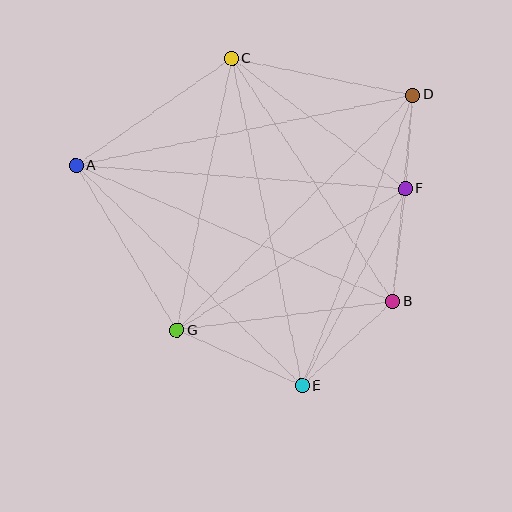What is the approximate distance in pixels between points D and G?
The distance between D and G is approximately 333 pixels.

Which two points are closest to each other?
Points D and F are closest to each other.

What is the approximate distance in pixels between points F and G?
The distance between F and G is approximately 269 pixels.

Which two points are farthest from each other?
Points A and B are farthest from each other.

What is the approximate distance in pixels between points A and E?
The distance between A and E is approximately 315 pixels.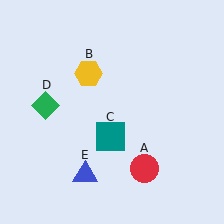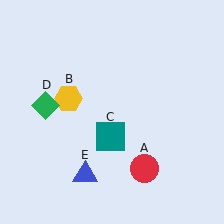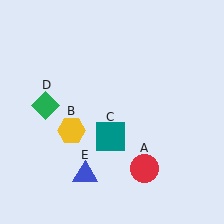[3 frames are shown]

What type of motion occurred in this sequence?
The yellow hexagon (object B) rotated counterclockwise around the center of the scene.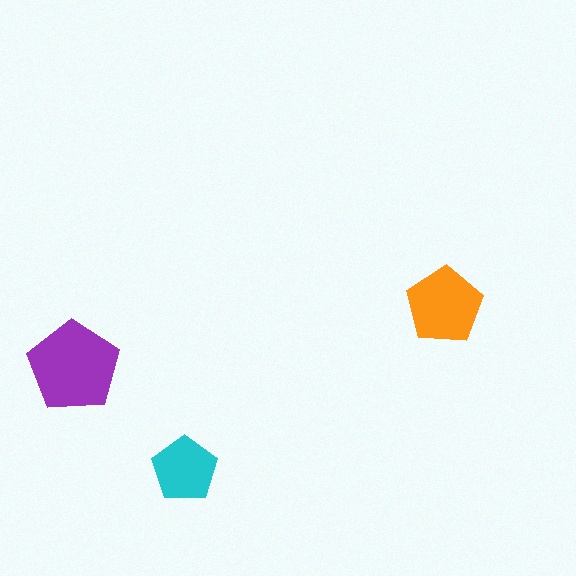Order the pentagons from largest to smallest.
the purple one, the orange one, the cyan one.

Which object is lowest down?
The cyan pentagon is bottommost.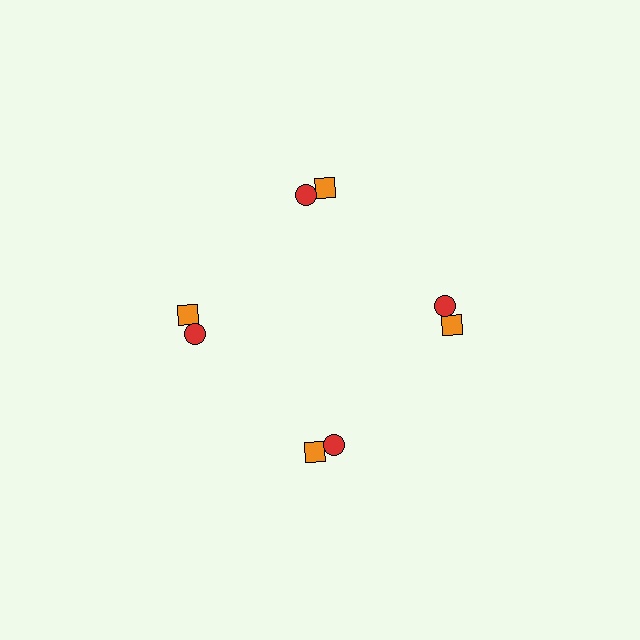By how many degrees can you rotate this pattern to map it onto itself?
The pattern maps onto itself every 90 degrees of rotation.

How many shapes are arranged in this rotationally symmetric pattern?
There are 8 shapes, arranged in 4 groups of 2.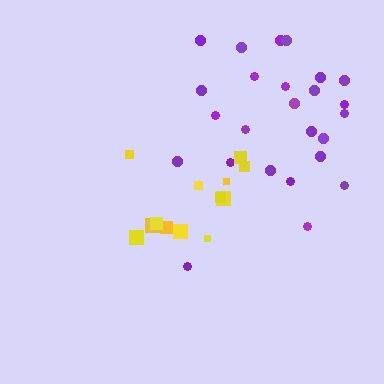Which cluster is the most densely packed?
Purple.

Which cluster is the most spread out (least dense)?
Yellow.